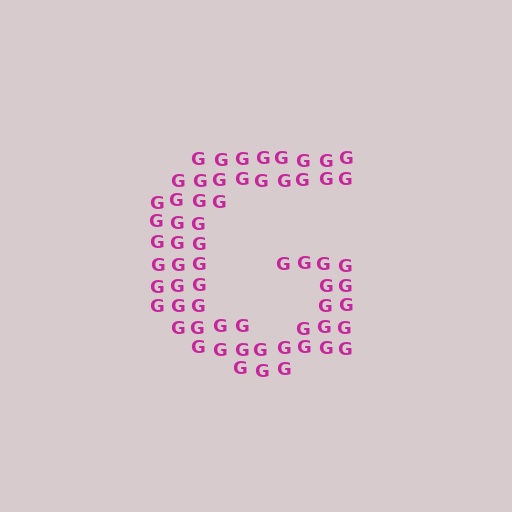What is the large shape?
The large shape is the letter G.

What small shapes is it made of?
It is made of small letter G's.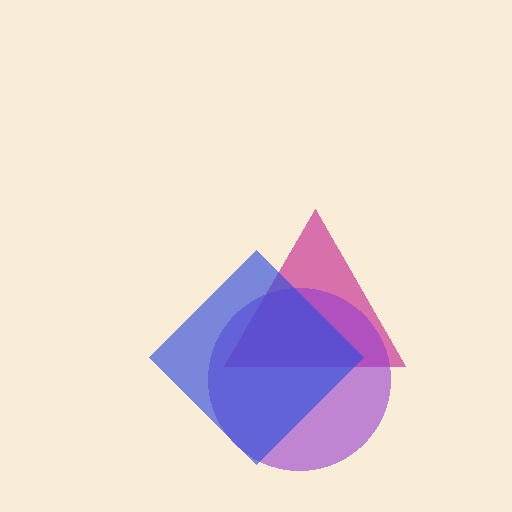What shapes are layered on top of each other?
The layered shapes are: a magenta triangle, a purple circle, a blue diamond.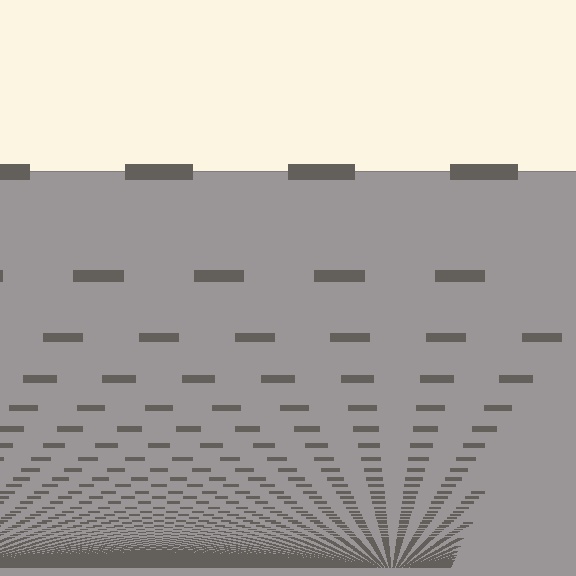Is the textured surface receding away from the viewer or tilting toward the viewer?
The surface appears to tilt toward the viewer. Texture elements get larger and sparser toward the top.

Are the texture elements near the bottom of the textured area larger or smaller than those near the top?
Smaller. The gradient is inverted — elements near the bottom are smaller and denser.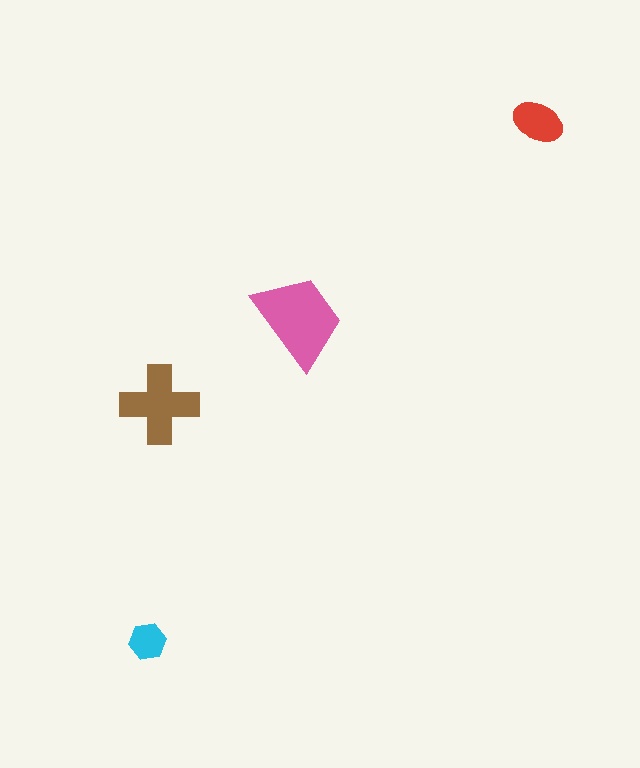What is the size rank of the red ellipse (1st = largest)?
3rd.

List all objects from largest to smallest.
The pink trapezoid, the brown cross, the red ellipse, the cyan hexagon.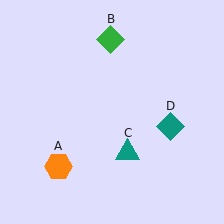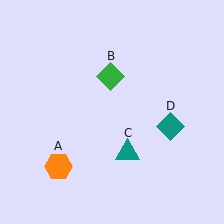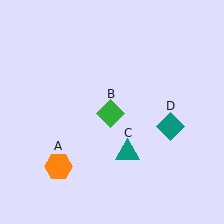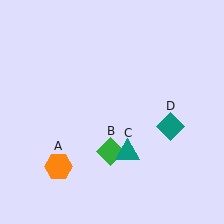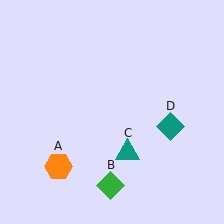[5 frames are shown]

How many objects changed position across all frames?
1 object changed position: green diamond (object B).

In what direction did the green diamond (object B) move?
The green diamond (object B) moved down.